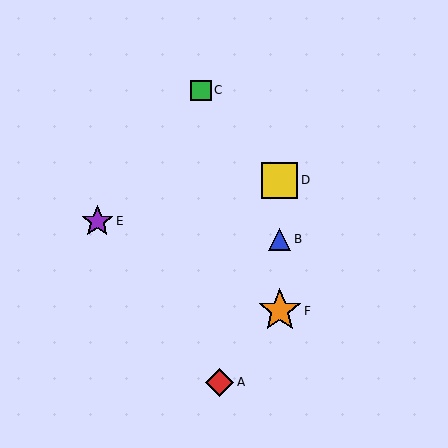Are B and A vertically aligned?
No, B is at x≈280 and A is at x≈220.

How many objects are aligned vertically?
3 objects (B, D, F) are aligned vertically.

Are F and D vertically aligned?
Yes, both are at x≈280.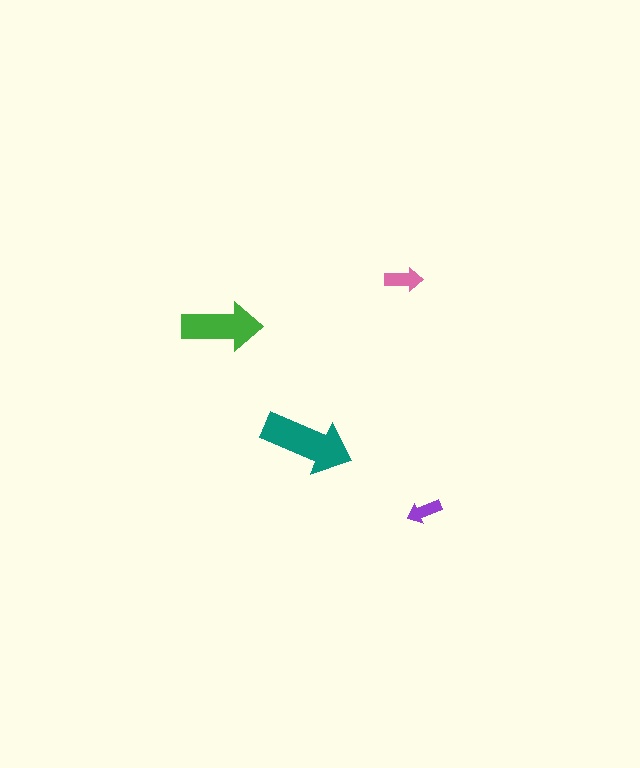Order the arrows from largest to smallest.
the teal one, the green one, the pink one, the purple one.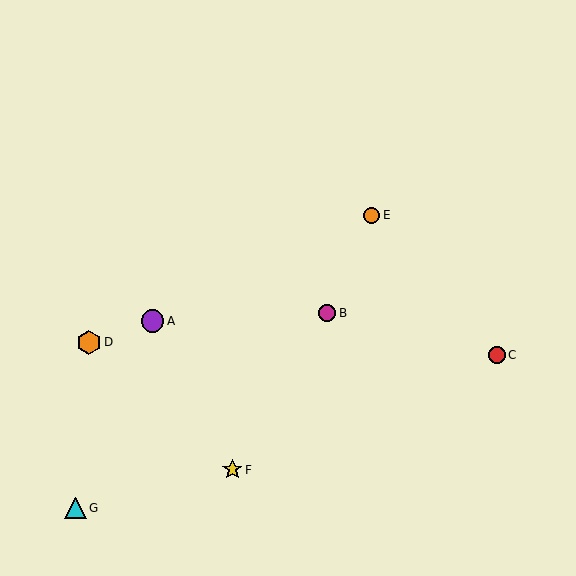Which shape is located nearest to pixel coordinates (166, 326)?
The purple circle (labeled A) at (153, 321) is nearest to that location.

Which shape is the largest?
The orange hexagon (labeled D) is the largest.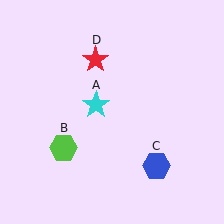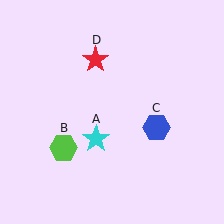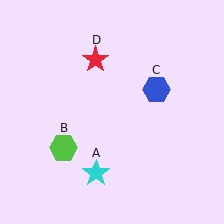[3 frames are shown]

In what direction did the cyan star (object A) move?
The cyan star (object A) moved down.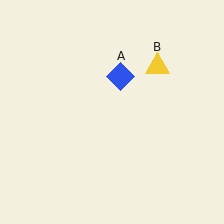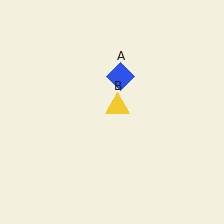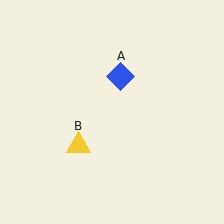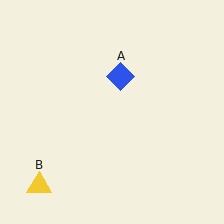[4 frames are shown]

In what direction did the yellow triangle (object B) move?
The yellow triangle (object B) moved down and to the left.